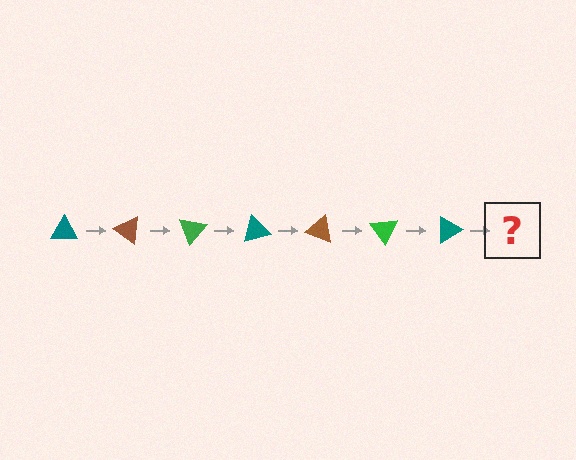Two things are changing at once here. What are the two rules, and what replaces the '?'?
The two rules are that it rotates 35 degrees each step and the color cycles through teal, brown, and green. The '?' should be a brown triangle, rotated 245 degrees from the start.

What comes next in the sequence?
The next element should be a brown triangle, rotated 245 degrees from the start.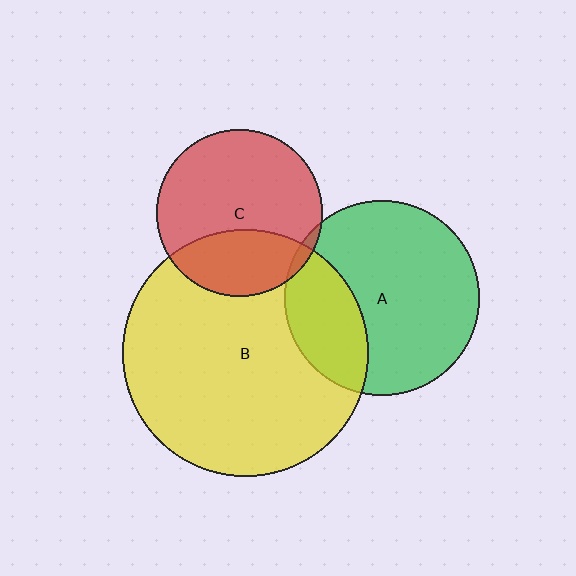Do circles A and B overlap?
Yes.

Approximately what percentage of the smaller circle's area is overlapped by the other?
Approximately 30%.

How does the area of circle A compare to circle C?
Approximately 1.4 times.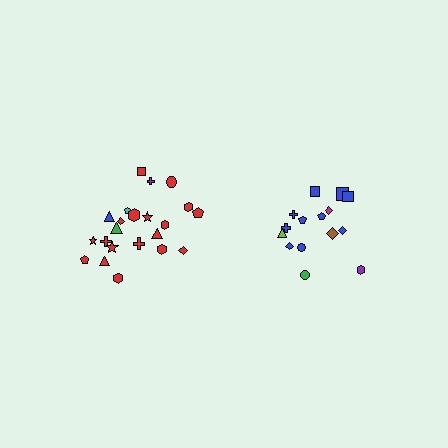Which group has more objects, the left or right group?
The left group.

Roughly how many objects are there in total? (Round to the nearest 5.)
Roughly 35 objects in total.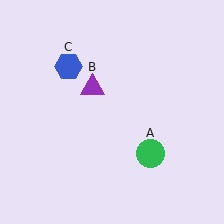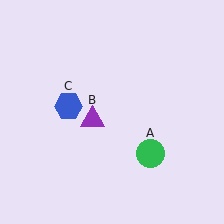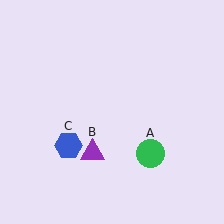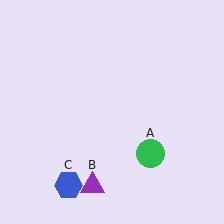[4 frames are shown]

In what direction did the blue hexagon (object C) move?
The blue hexagon (object C) moved down.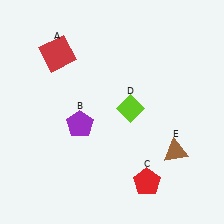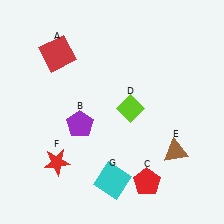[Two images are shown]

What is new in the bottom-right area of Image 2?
A cyan square (G) was added in the bottom-right area of Image 2.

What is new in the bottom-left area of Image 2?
A red star (F) was added in the bottom-left area of Image 2.